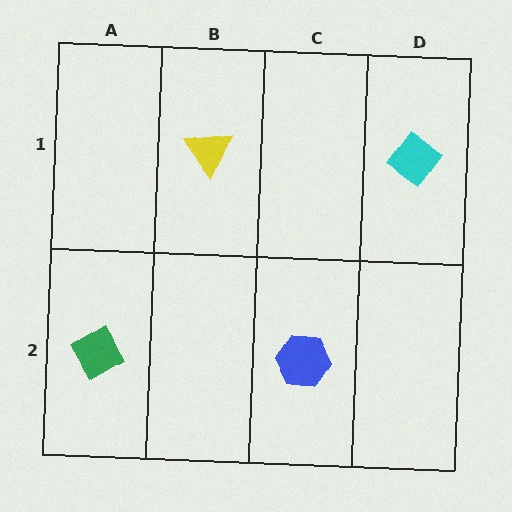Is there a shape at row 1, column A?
No, that cell is empty.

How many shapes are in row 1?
2 shapes.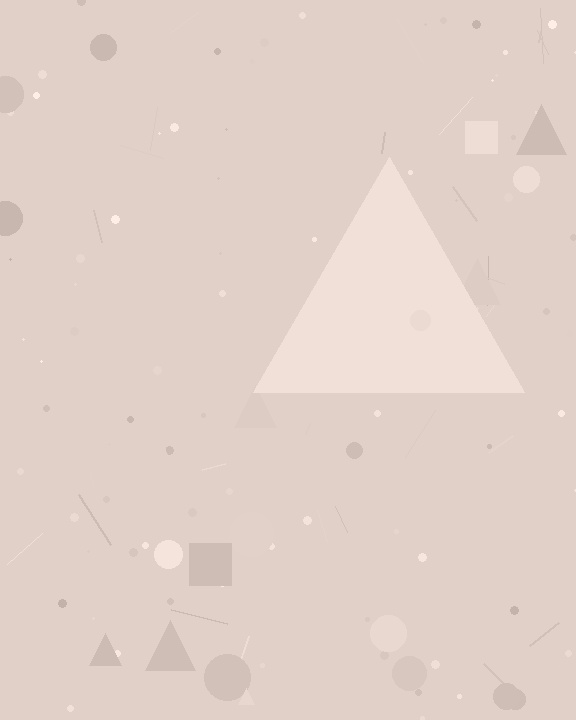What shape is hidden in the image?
A triangle is hidden in the image.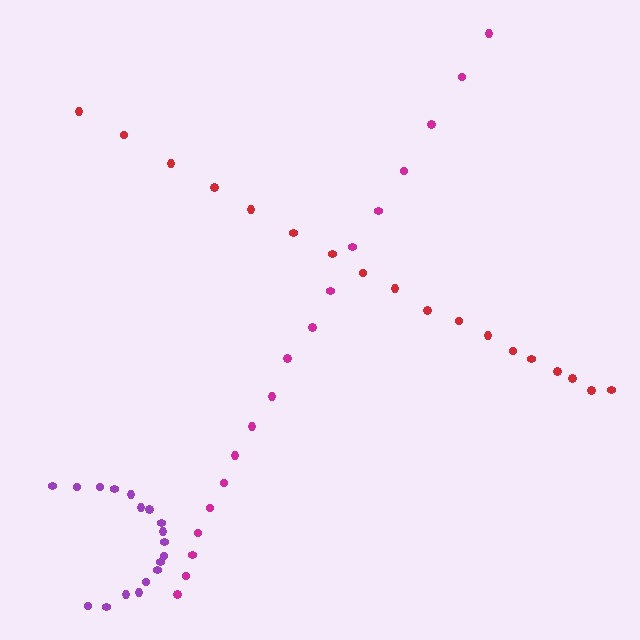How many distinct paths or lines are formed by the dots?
There are 3 distinct paths.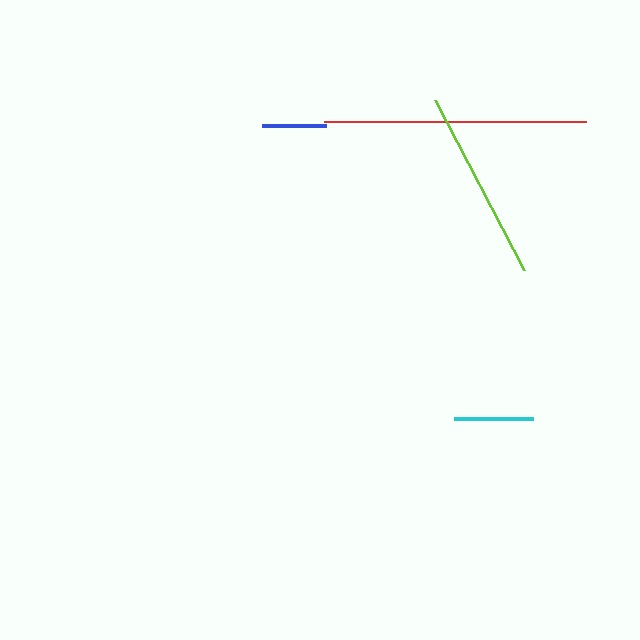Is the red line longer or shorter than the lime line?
The red line is longer than the lime line.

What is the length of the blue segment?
The blue segment is approximately 64 pixels long.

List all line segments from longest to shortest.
From longest to shortest: red, lime, cyan, blue.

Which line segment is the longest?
The red line is the longest at approximately 263 pixels.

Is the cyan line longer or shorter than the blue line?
The cyan line is longer than the blue line.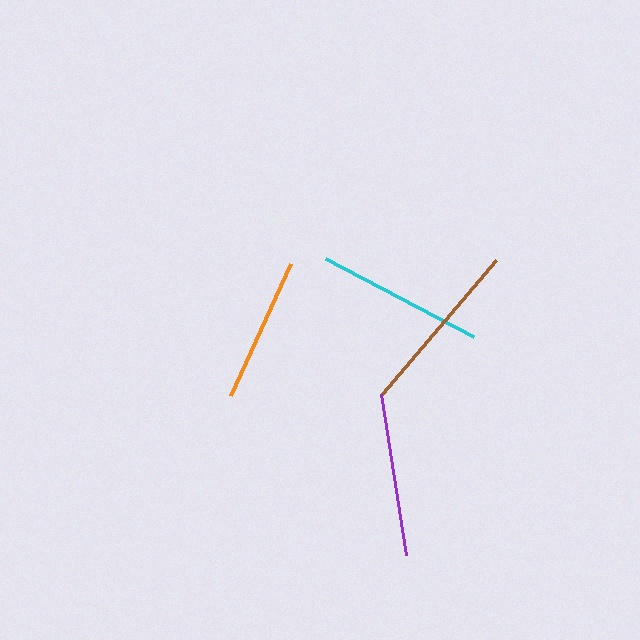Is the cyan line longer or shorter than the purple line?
The cyan line is longer than the purple line.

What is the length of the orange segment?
The orange segment is approximately 145 pixels long.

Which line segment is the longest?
The brown line is the longest at approximately 176 pixels.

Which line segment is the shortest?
The orange line is the shortest at approximately 145 pixels.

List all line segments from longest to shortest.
From longest to shortest: brown, cyan, purple, orange.